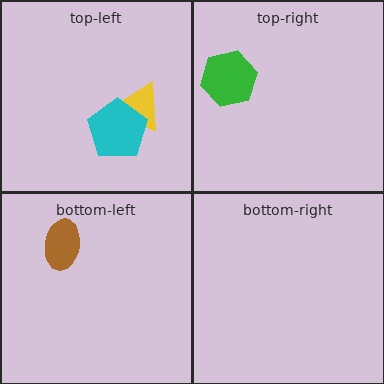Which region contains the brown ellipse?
The bottom-left region.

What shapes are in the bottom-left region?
The brown ellipse.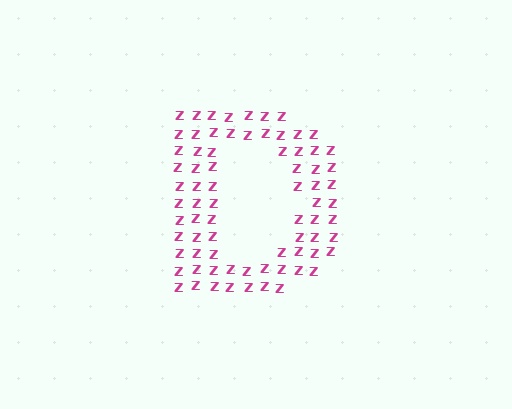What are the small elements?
The small elements are letter Z's.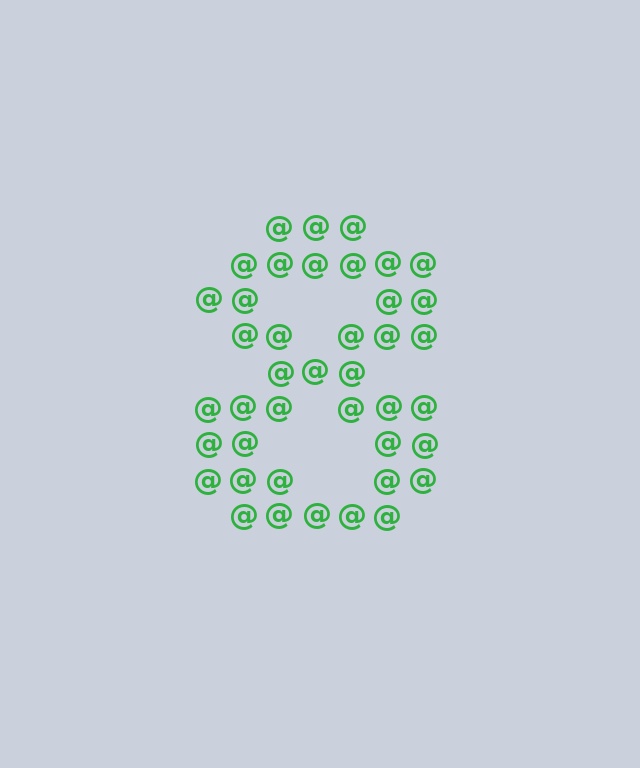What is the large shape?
The large shape is the digit 8.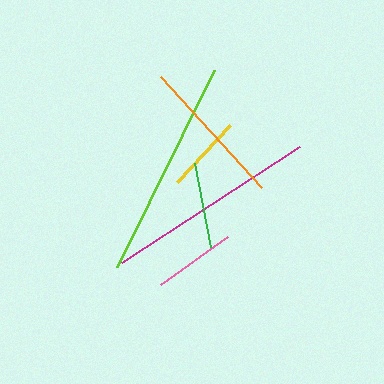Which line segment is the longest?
The lime line is the longest at approximately 220 pixels.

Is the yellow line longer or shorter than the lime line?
The lime line is longer than the yellow line.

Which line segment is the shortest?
The yellow line is the shortest at approximately 78 pixels.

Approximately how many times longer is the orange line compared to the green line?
The orange line is approximately 1.7 times the length of the green line.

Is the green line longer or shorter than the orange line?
The orange line is longer than the green line.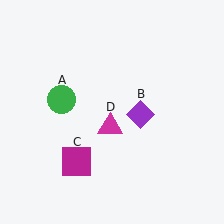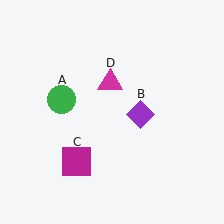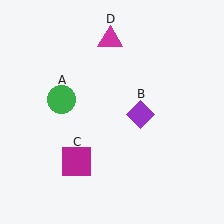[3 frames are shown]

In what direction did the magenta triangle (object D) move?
The magenta triangle (object D) moved up.